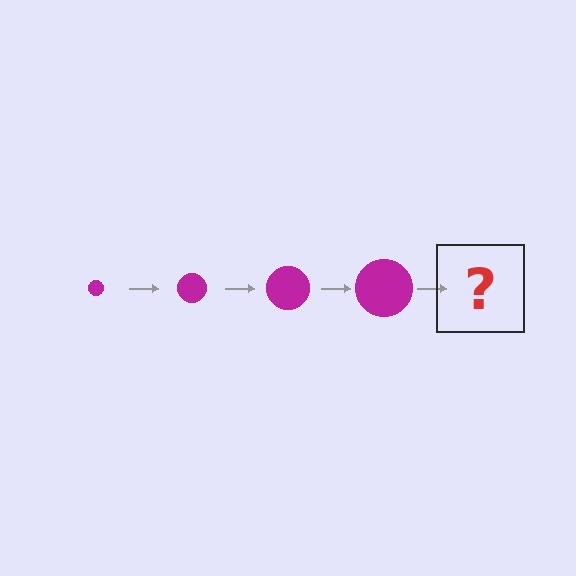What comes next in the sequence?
The next element should be a magenta circle, larger than the previous one.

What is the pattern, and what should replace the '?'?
The pattern is that the circle gets progressively larger each step. The '?' should be a magenta circle, larger than the previous one.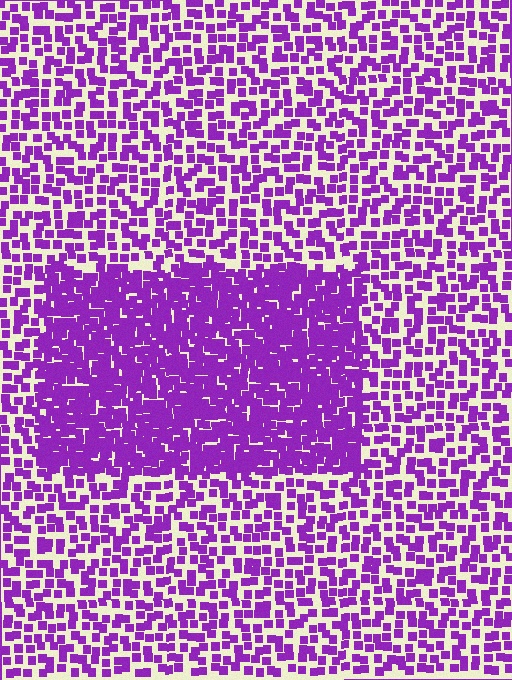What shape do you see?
I see a rectangle.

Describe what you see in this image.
The image contains small purple elements arranged at two different densities. A rectangle-shaped region is visible where the elements are more densely packed than the surrounding area.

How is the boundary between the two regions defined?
The boundary is defined by a change in element density (approximately 2.1x ratio). All elements are the same color, size, and shape.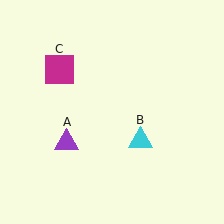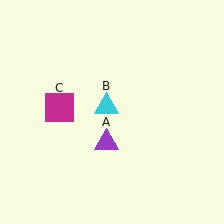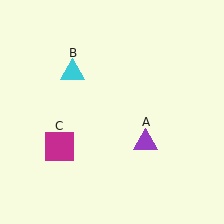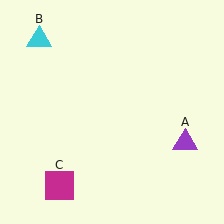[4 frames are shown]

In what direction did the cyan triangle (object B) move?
The cyan triangle (object B) moved up and to the left.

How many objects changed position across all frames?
3 objects changed position: purple triangle (object A), cyan triangle (object B), magenta square (object C).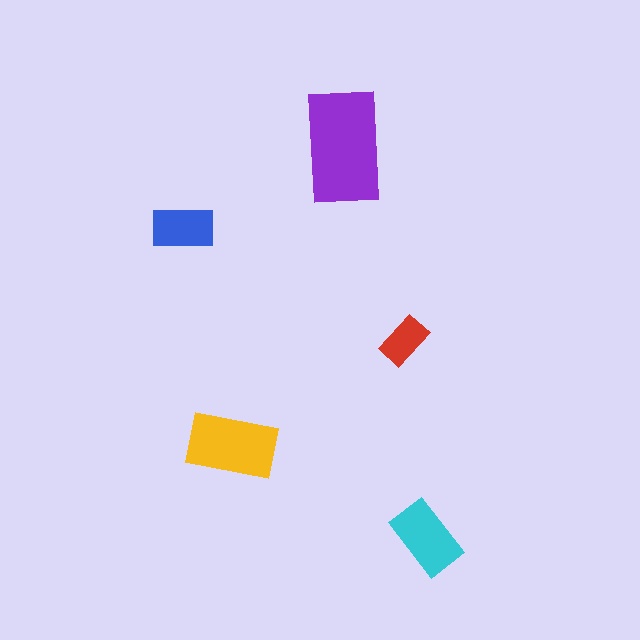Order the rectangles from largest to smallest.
the purple one, the yellow one, the cyan one, the blue one, the red one.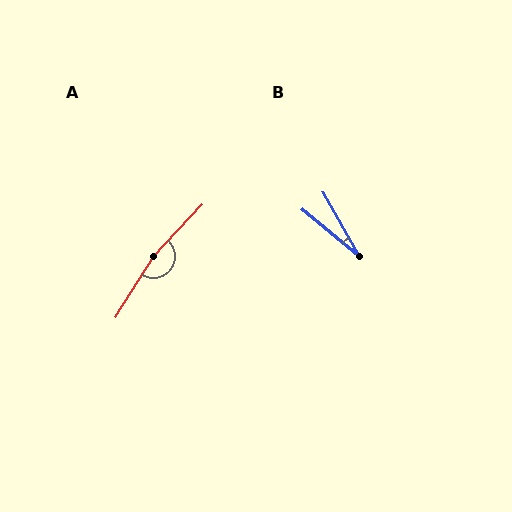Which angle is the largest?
A, at approximately 168 degrees.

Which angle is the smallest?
B, at approximately 21 degrees.